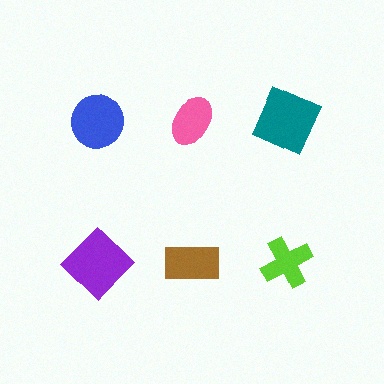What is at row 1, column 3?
A teal square.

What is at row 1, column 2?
A pink ellipse.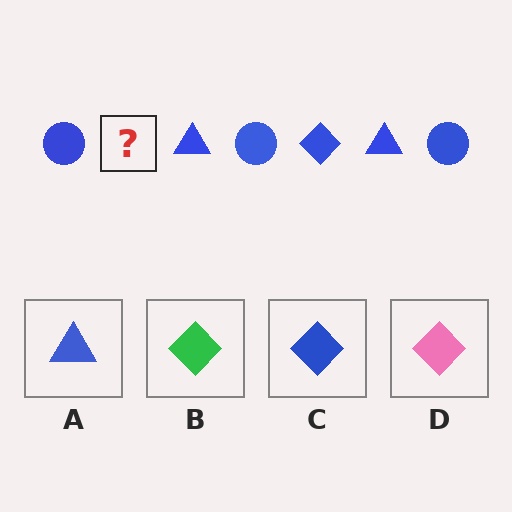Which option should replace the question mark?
Option C.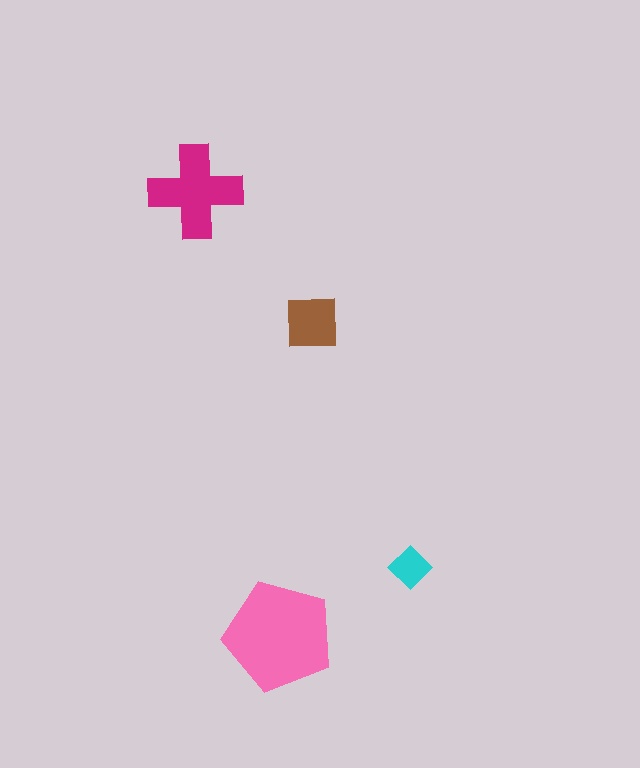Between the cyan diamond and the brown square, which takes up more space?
The brown square.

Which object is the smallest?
The cyan diamond.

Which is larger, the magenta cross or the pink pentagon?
The pink pentagon.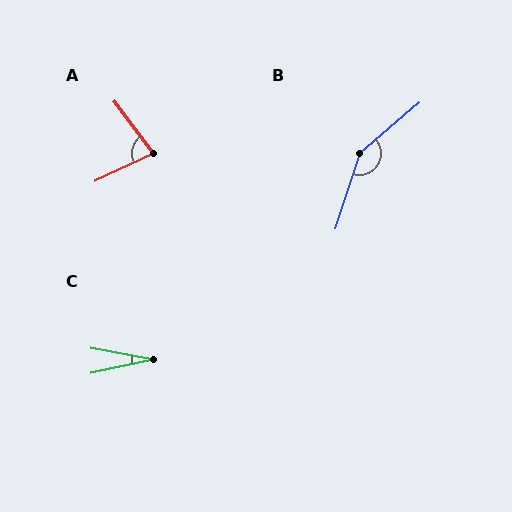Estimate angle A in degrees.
Approximately 78 degrees.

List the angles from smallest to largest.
C (22°), A (78°), B (148°).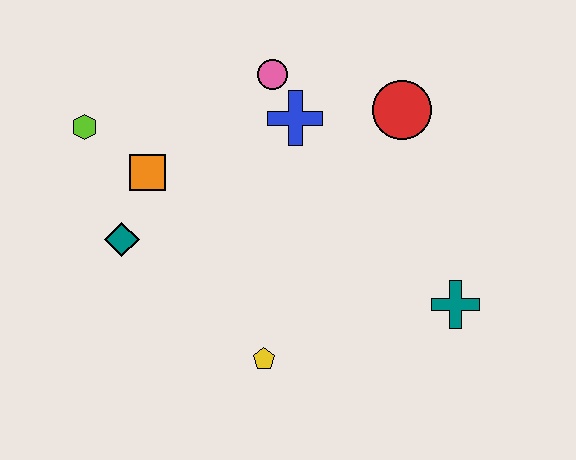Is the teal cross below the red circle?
Yes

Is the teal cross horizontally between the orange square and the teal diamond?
No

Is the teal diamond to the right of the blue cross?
No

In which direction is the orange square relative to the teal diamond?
The orange square is above the teal diamond.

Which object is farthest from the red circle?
The lime hexagon is farthest from the red circle.